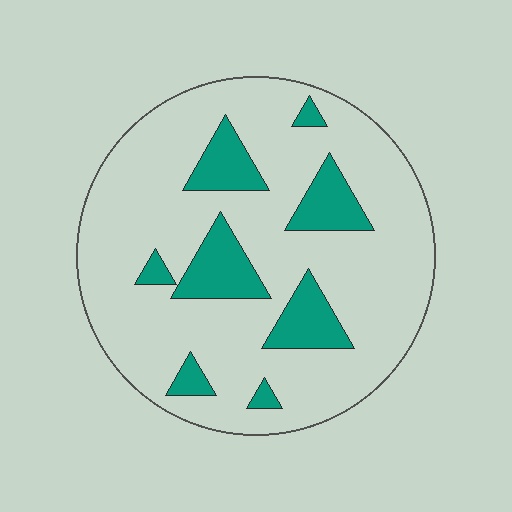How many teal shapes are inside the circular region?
8.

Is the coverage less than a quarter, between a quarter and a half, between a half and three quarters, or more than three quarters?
Less than a quarter.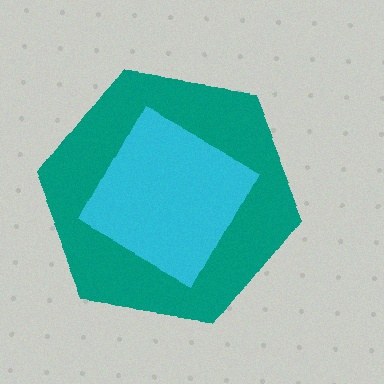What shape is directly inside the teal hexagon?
The cyan diamond.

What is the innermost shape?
The cyan diamond.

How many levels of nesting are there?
2.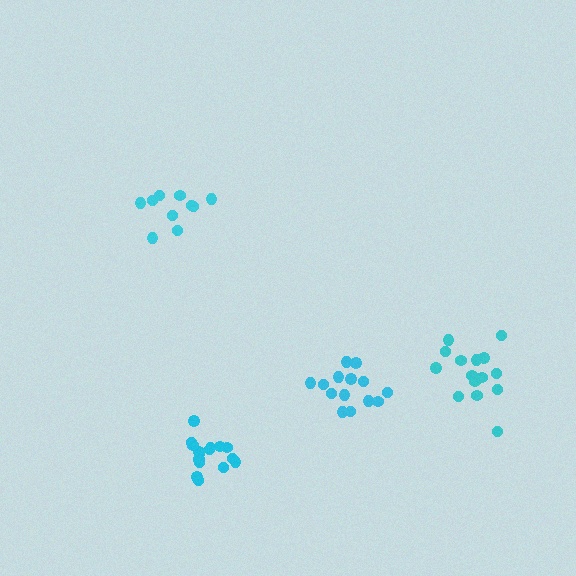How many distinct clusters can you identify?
There are 4 distinct clusters.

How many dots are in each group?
Group 1: 10 dots, Group 2: 16 dots, Group 3: 14 dots, Group 4: 15 dots (55 total).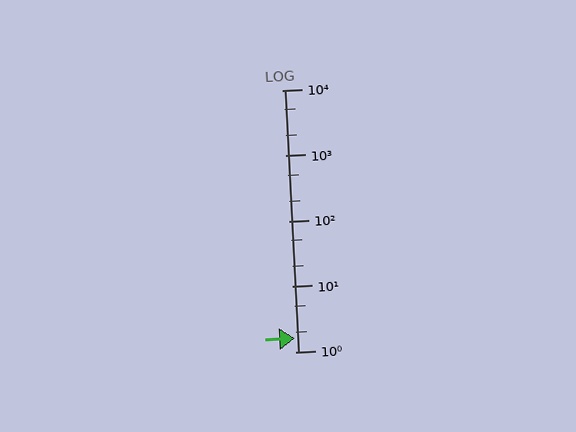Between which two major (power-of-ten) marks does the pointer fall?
The pointer is between 1 and 10.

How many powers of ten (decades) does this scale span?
The scale spans 4 decades, from 1 to 10000.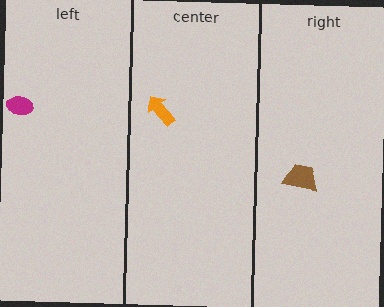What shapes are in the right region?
The brown trapezoid.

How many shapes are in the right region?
1.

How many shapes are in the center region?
1.